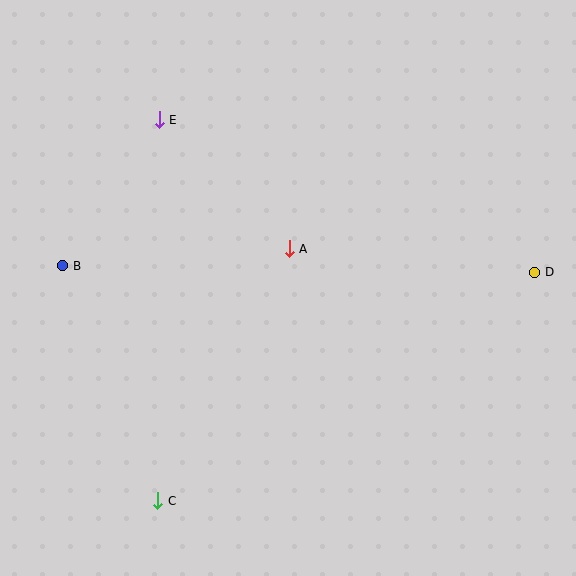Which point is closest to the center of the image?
Point A at (289, 249) is closest to the center.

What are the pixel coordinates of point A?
Point A is at (289, 249).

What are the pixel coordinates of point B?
Point B is at (62, 266).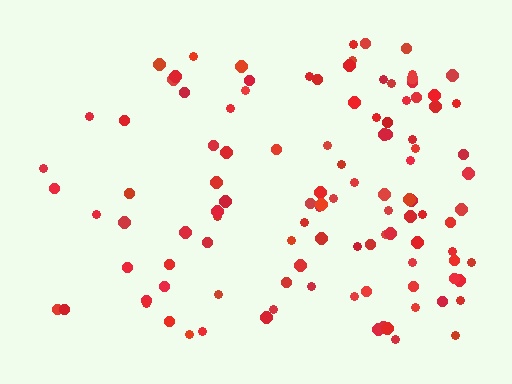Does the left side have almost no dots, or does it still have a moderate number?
Still a moderate number, just noticeably fewer than the right.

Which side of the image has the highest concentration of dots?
The right.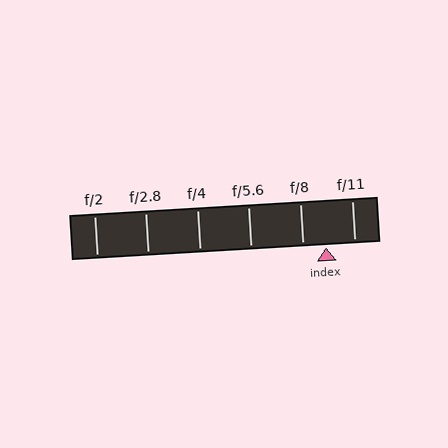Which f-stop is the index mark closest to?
The index mark is closest to f/8.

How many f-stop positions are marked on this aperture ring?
There are 6 f-stop positions marked.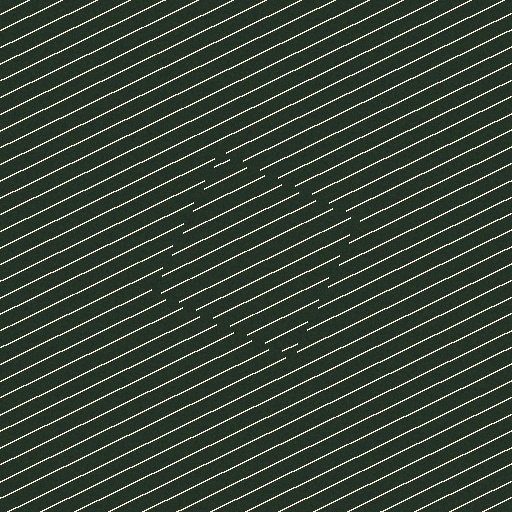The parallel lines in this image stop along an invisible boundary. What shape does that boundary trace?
An illusory square. The interior of the shape contains the same grating, shifted by half a period — the contour is defined by the phase discontinuity where line-ends from the inner and outer gratings abut.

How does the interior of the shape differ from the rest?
The interior of the shape contains the same grating, shifted by half a period — the contour is defined by the phase discontinuity where line-ends from the inner and outer gratings abut.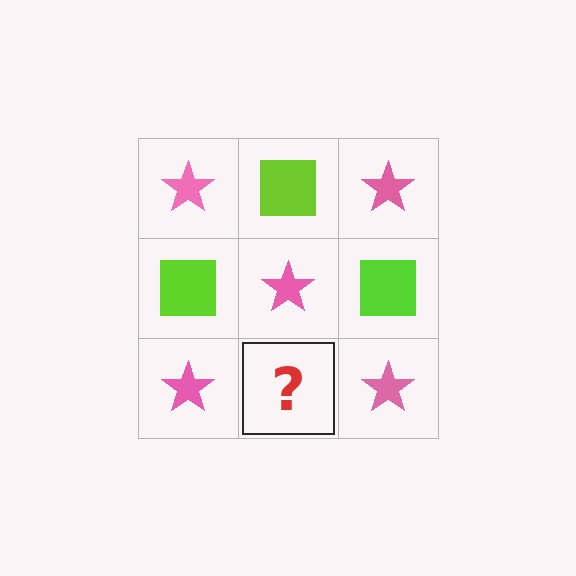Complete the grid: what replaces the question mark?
The question mark should be replaced with a lime square.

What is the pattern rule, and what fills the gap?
The rule is that it alternates pink star and lime square in a checkerboard pattern. The gap should be filled with a lime square.